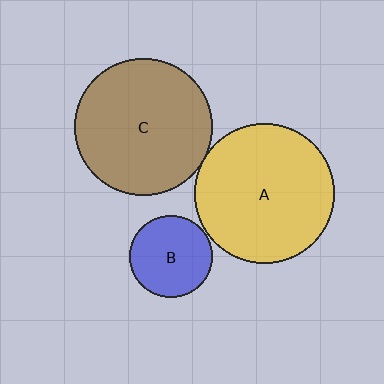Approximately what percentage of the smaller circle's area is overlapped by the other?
Approximately 5%.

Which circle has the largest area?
Circle A (yellow).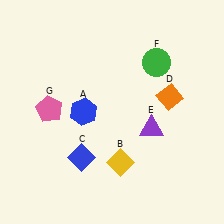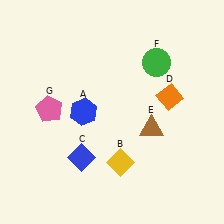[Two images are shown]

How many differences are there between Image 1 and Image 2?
There is 1 difference between the two images.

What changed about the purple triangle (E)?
In Image 1, E is purple. In Image 2, it changed to brown.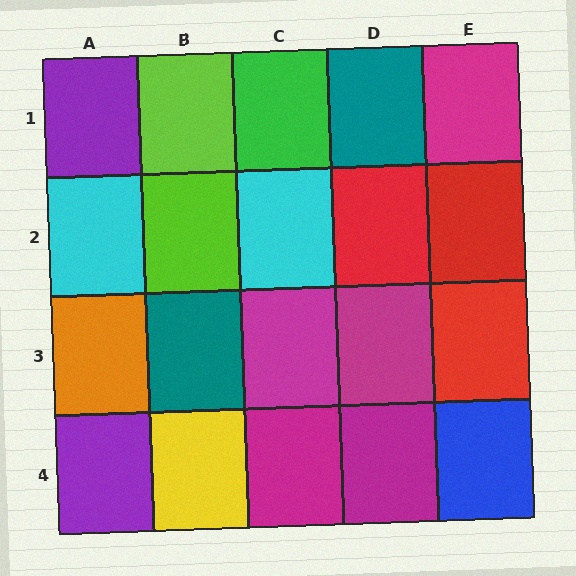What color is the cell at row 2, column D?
Red.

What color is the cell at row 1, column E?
Magenta.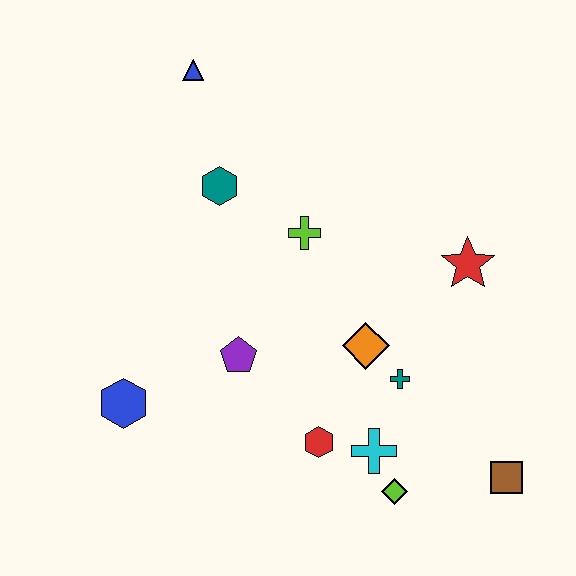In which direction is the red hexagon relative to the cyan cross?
The red hexagon is to the left of the cyan cross.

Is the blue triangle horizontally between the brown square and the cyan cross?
No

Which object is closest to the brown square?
The lime diamond is closest to the brown square.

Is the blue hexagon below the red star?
Yes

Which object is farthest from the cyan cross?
The blue triangle is farthest from the cyan cross.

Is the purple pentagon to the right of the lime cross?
No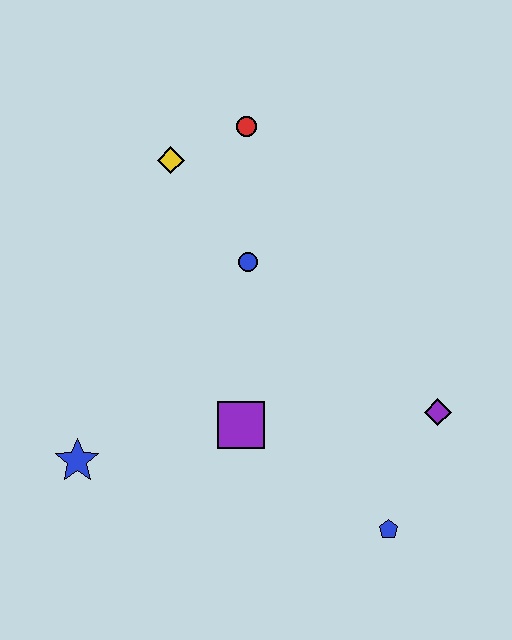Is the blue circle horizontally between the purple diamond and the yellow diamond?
Yes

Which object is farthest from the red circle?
The blue pentagon is farthest from the red circle.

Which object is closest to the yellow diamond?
The red circle is closest to the yellow diamond.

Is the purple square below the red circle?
Yes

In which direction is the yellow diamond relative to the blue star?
The yellow diamond is above the blue star.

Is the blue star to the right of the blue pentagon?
No